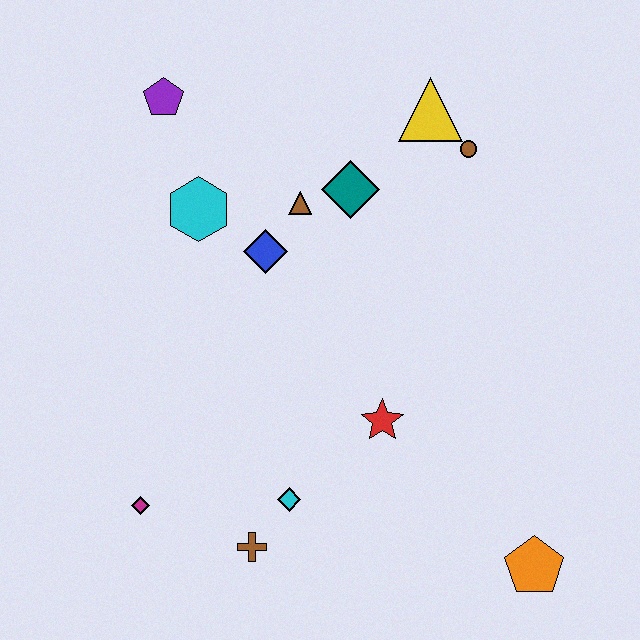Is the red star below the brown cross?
No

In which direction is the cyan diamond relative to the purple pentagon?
The cyan diamond is below the purple pentagon.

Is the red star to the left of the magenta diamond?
No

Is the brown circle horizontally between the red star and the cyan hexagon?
No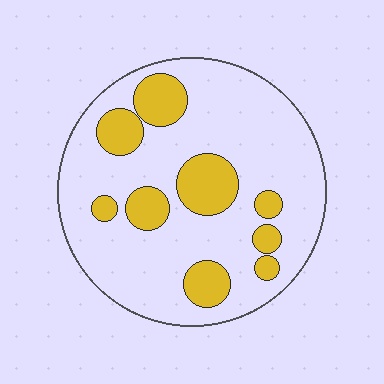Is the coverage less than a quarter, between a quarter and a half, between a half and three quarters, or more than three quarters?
Less than a quarter.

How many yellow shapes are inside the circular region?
9.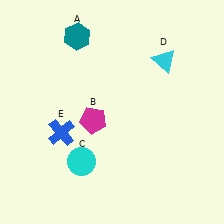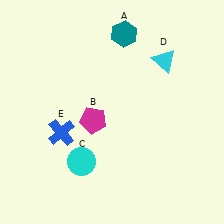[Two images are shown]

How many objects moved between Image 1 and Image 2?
1 object moved between the two images.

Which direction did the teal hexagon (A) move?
The teal hexagon (A) moved right.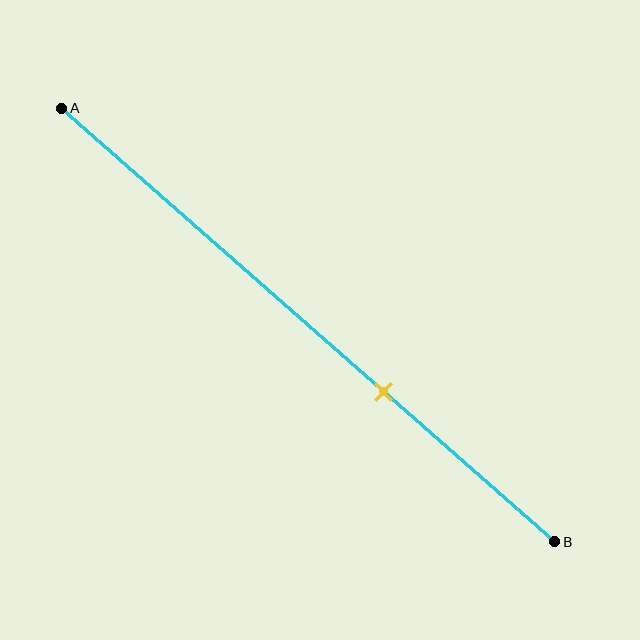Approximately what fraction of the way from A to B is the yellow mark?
The yellow mark is approximately 65% of the way from A to B.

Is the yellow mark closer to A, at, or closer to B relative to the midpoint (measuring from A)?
The yellow mark is closer to point B than the midpoint of segment AB.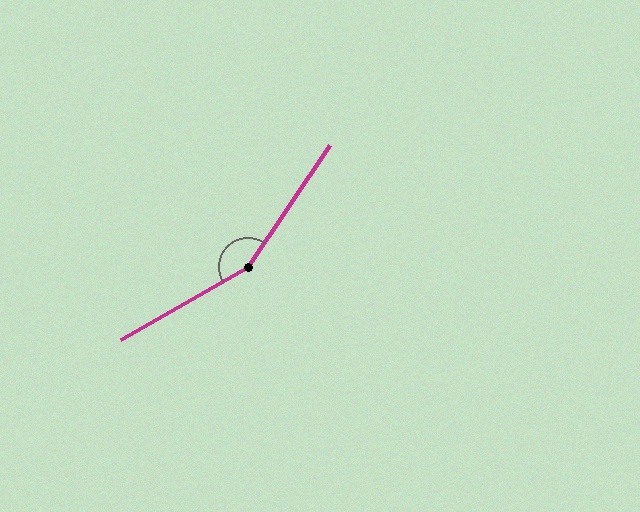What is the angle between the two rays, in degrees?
Approximately 154 degrees.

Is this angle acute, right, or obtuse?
It is obtuse.